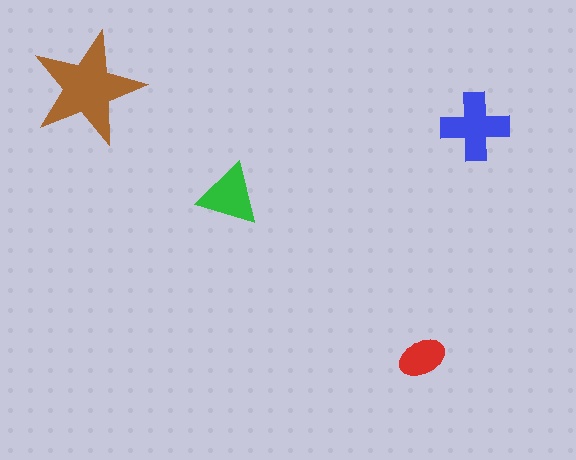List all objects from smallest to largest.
The red ellipse, the green triangle, the blue cross, the brown star.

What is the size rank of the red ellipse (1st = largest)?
4th.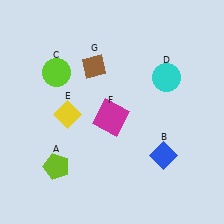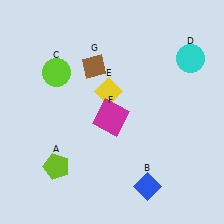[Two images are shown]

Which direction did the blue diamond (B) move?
The blue diamond (B) moved down.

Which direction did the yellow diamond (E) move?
The yellow diamond (E) moved right.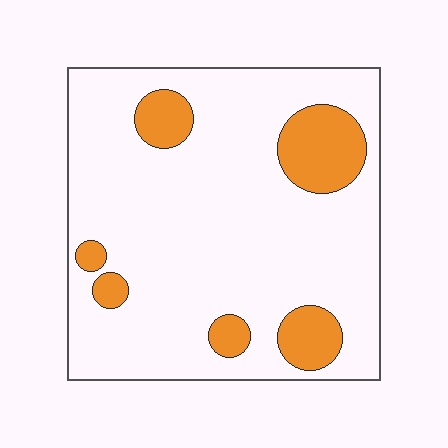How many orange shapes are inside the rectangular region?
6.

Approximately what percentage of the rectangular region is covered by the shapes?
Approximately 15%.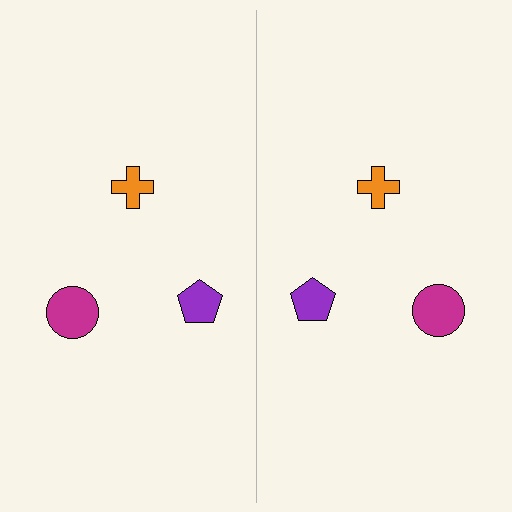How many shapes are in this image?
There are 6 shapes in this image.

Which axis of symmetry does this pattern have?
The pattern has a vertical axis of symmetry running through the center of the image.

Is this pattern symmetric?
Yes, this pattern has bilateral (reflection) symmetry.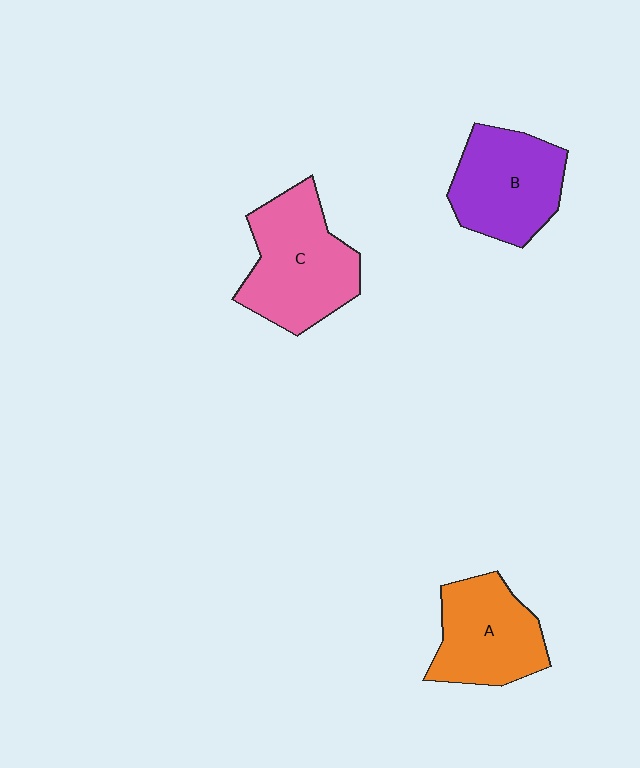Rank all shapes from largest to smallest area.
From largest to smallest: C (pink), B (purple), A (orange).